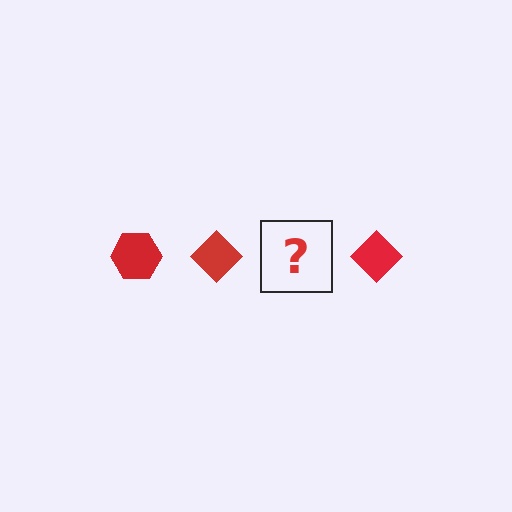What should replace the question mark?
The question mark should be replaced with a red hexagon.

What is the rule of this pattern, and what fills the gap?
The rule is that the pattern cycles through hexagon, diamond shapes in red. The gap should be filled with a red hexagon.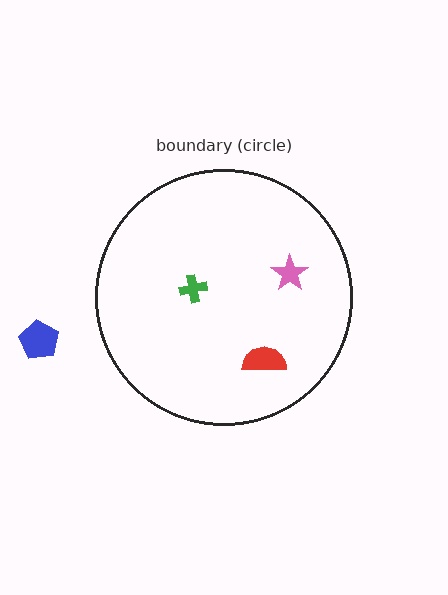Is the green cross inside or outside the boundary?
Inside.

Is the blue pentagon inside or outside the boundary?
Outside.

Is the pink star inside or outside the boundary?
Inside.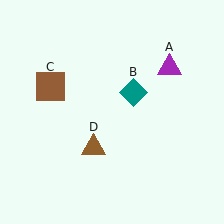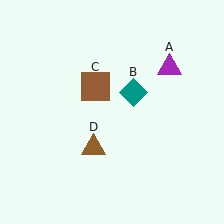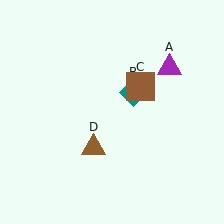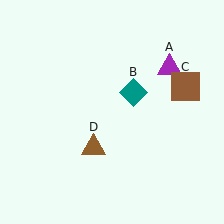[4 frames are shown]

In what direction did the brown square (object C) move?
The brown square (object C) moved right.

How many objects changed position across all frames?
1 object changed position: brown square (object C).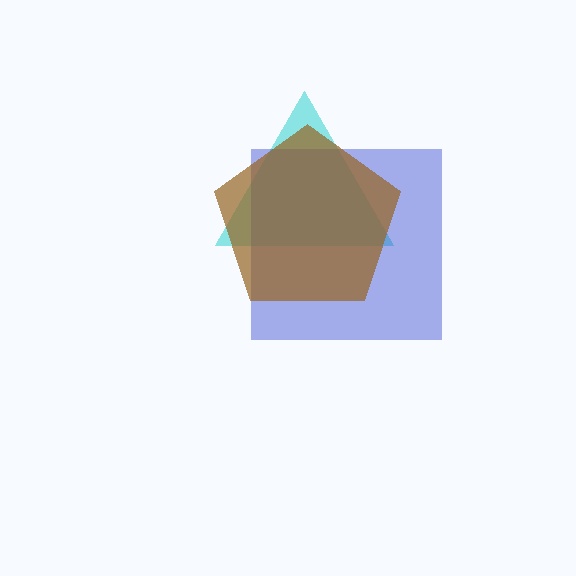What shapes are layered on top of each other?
The layered shapes are: a cyan triangle, a blue square, a brown pentagon.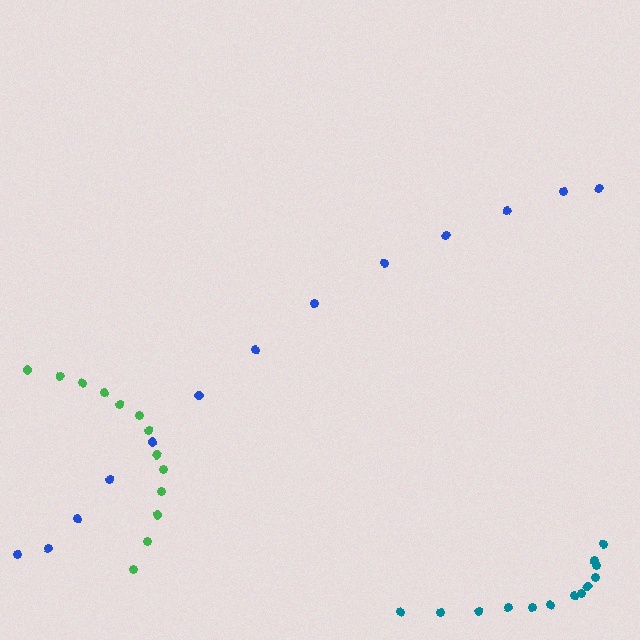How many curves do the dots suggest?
There are 3 distinct paths.